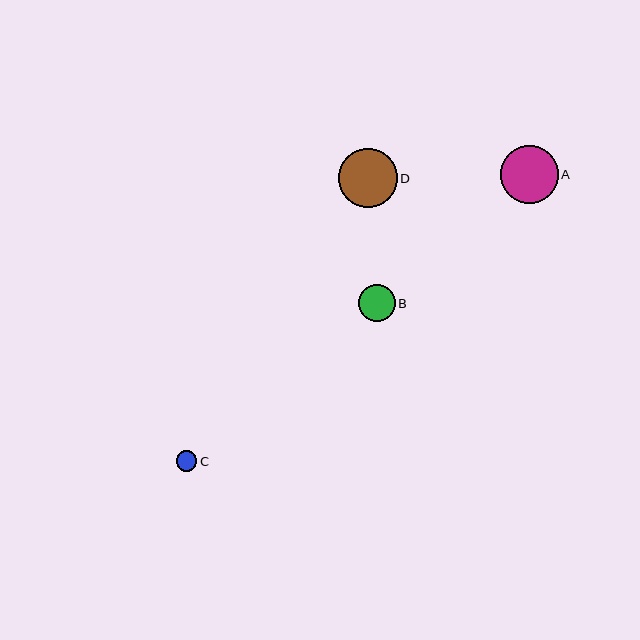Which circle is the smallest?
Circle C is the smallest with a size of approximately 20 pixels.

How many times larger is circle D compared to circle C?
Circle D is approximately 2.9 times the size of circle C.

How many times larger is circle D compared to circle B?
Circle D is approximately 1.6 times the size of circle B.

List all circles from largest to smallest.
From largest to smallest: D, A, B, C.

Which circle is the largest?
Circle D is the largest with a size of approximately 59 pixels.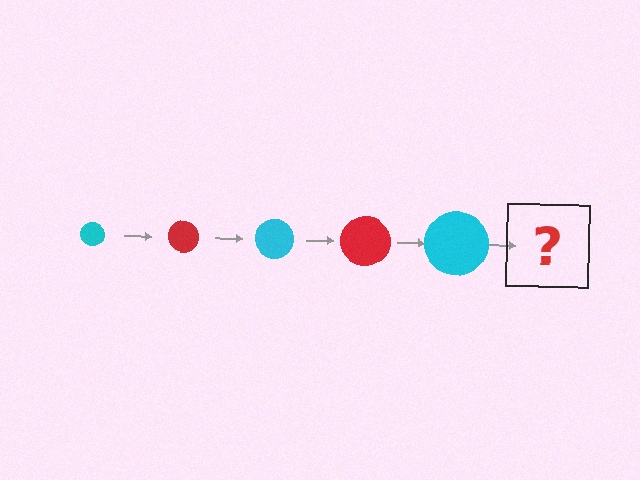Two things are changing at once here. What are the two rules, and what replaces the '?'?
The two rules are that the circle grows larger each step and the color cycles through cyan and red. The '?' should be a red circle, larger than the previous one.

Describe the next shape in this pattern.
It should be a red circle, larger than the previous one.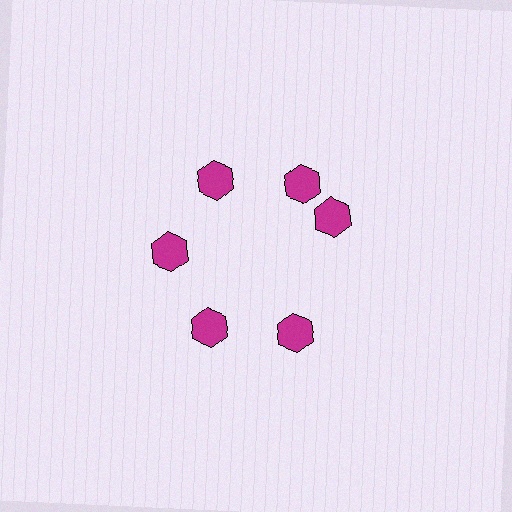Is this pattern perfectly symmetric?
No. The 6 magenta hexagons are arranged in a ring, but one element near the 3 o'clock position is rotated out of alignment along the ring, breaking the 6-fold rotational symmetry.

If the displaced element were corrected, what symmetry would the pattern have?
It would have 6-fold rotational symmetry — the pattern would map onto itself every 60 degrees.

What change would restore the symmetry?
The symmetry would be restored by rotating it back into even spacing with its neighbors so that all 6 hexagons sit at equal angles and equal distance from the center.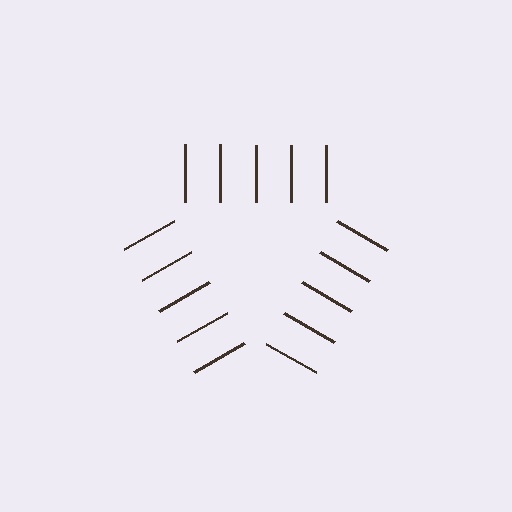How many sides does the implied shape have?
3 sides — the line-ends trace a triangle.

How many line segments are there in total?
15 — 5 along each of the 3 edges.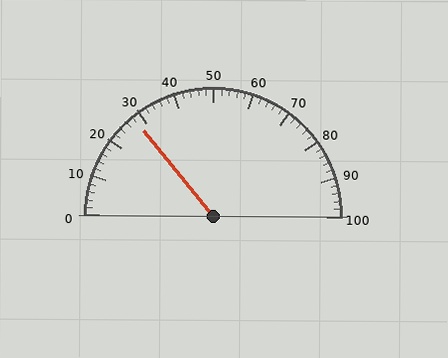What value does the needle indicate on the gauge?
The needle indicates approximately 28.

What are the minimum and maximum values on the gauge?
The gauge ranges from 0 to 100.